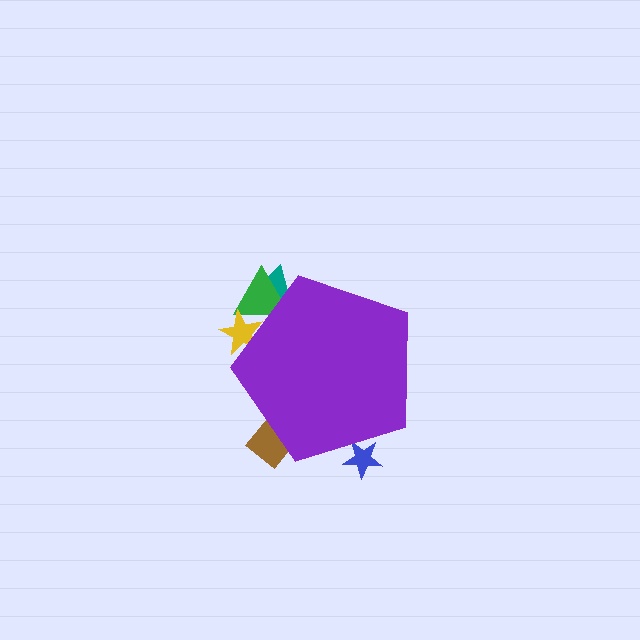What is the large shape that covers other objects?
A purple pentagon.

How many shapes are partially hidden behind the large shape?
5 shapes are partially hidden.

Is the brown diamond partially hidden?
Yes, the brown diamond is partially hidden behind the purple pentagon.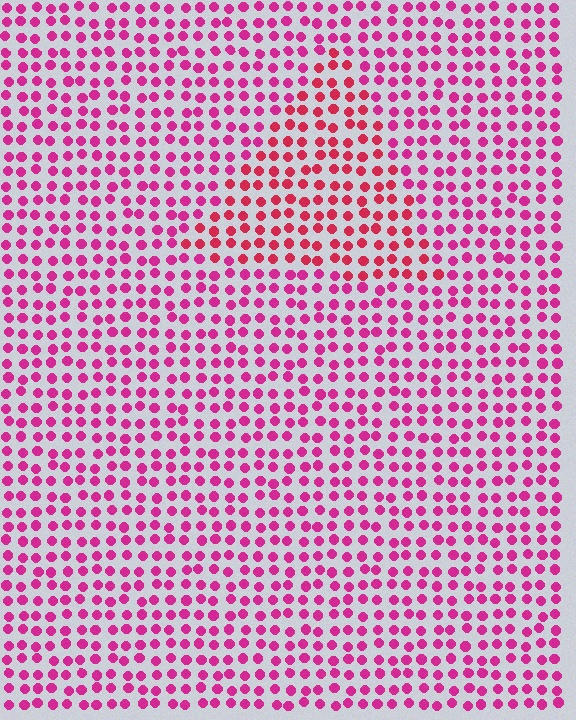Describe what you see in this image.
The image is filled with small magenta elements in a uniform arrangement. A triangle-shaped region is visible where the elements are tinted to a slightly different hue, forming a subtle color boundary.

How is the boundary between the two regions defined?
The boundary is defined purely by a slight shift in hue (about 24 degrees). Spacing, size, and orientation are identical on both sides.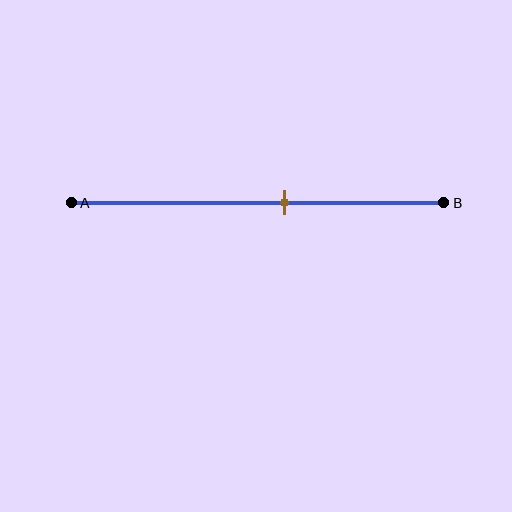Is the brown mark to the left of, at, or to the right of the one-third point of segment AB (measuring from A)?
The brown mark is to the right of the one-third point of segment AB.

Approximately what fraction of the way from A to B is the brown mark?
The brown mark is approximately 55% of the way from A to B.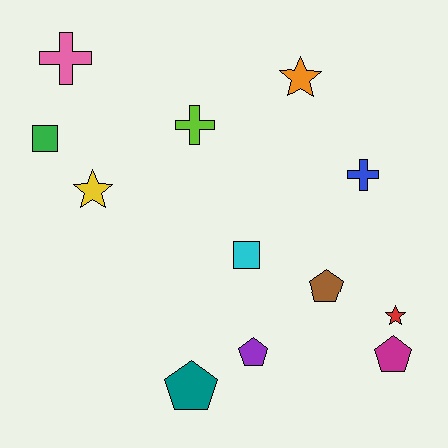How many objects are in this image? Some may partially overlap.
There are 12 objects.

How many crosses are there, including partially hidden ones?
There are 3 crosses.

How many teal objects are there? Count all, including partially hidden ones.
There is 1 teal object.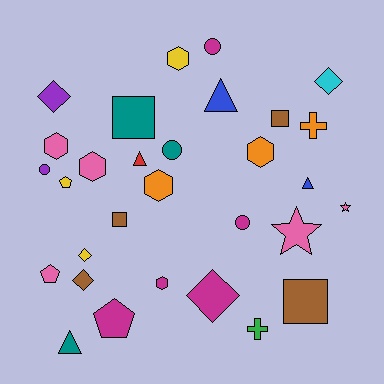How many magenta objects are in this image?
There are 5 magenta objects.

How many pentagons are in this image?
There are 3 pentagons.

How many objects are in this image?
There are 30 objects.